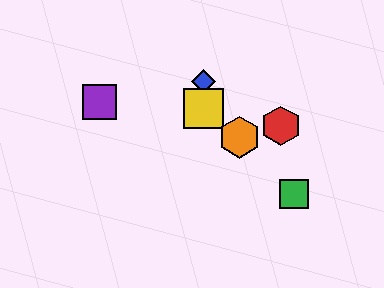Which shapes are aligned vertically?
The blue diamond, the yellow square are aligned vertically.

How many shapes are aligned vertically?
2 shapes (the blue diamond, the yellow square) are aligned vertically.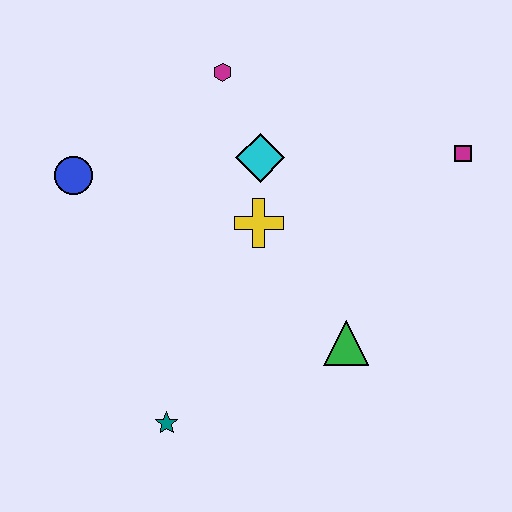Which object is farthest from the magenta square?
The teal star is farthest from the magenta square.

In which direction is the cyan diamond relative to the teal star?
The cyan diamond is above the teal star.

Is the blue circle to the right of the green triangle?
No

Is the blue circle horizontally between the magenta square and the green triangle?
No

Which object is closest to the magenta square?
The cyan diamond is closest to the magenta square.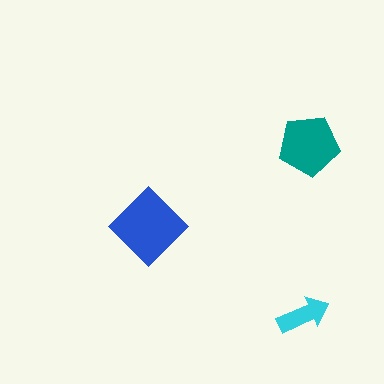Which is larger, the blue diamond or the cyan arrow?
The blue diamond.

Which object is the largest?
The blue diamond.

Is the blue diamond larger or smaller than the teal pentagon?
Larger.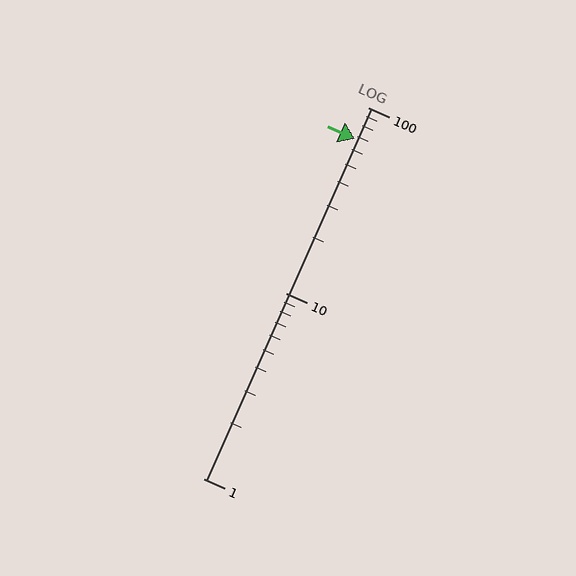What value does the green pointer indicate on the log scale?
The pointer indicates approximately 68.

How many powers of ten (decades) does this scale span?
The scale spans 2 decades, from 1 to 100.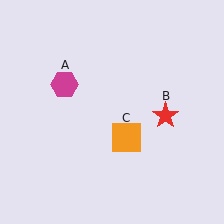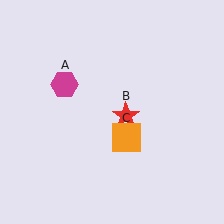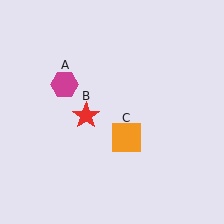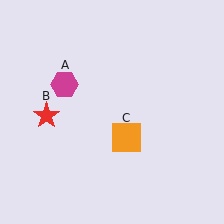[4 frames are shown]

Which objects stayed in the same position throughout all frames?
Magenta hexagon (object A) and orange square (object C) remained stationary.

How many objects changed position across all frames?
1 object changed position: red star (object B).